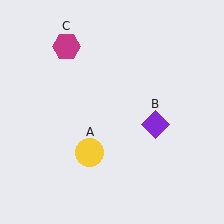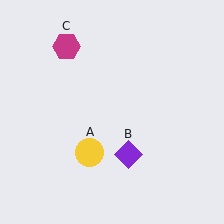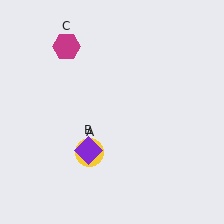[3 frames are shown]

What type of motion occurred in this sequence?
The purple diamond (object B) rotated clockwise around the center of the scene.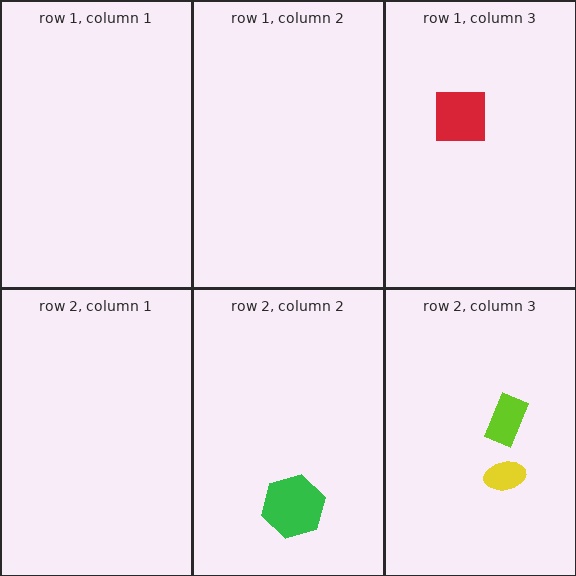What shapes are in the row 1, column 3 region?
The red square.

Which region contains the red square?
The row 1, column 3 region.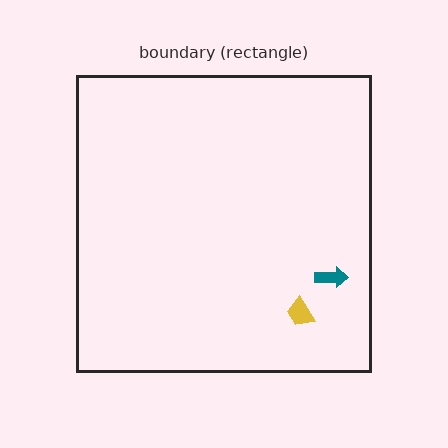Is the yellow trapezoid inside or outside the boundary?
Inside.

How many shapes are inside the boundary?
2 inside, 0 outside.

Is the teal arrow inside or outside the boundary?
Inside.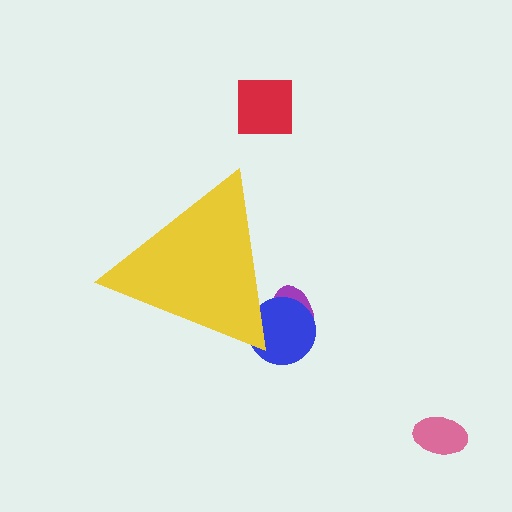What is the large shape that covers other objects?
A yellow triangle.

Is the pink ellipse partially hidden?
No, the pink ellipse is fully visible.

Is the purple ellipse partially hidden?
Yes, the purple ellipse is partially hidden behind the yellow triangle.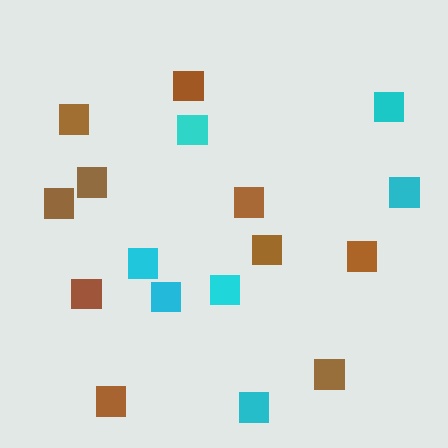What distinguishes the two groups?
There are 2 groups: one group of cyan squares (7) and one group of brown squares (10).